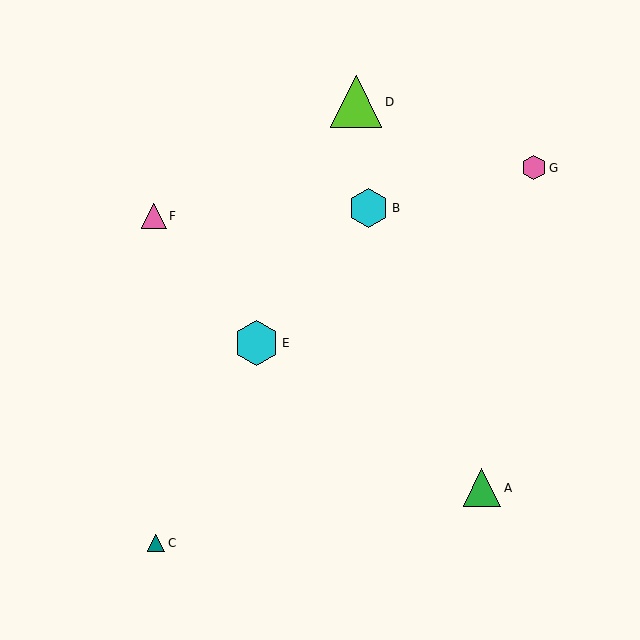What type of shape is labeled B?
Shape B is a cyan hexagon.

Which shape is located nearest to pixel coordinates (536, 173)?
The pink hexagon (labeled G) at (534, 168) is nearest to that location.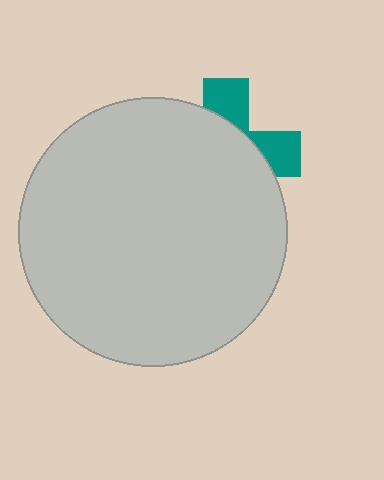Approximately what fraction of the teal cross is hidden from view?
Roughly 68% of the teal cross is hidden behind the light gray circle.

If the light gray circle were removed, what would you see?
You would see the complete teal cross.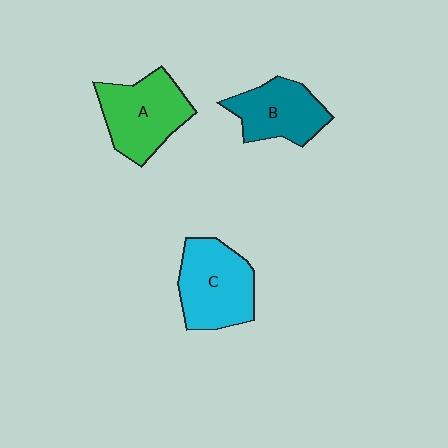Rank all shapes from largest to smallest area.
From largest to smallest: C (cyan), A (green), B (teal).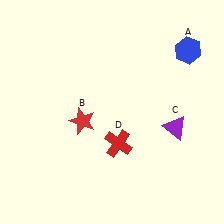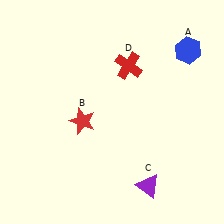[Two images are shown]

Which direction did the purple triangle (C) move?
The purple triangle (C) moved down.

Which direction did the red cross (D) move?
The red cross (D) moved up.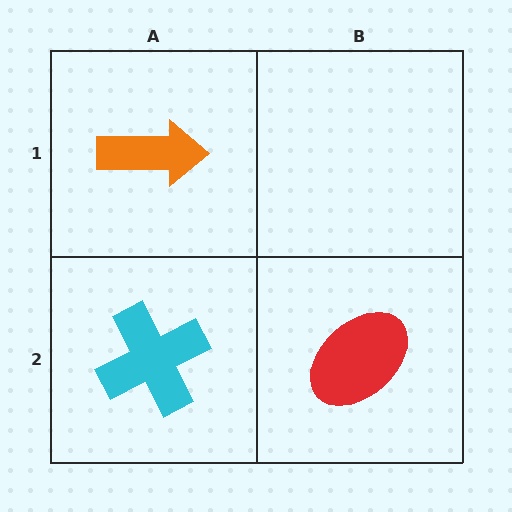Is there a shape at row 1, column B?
No, that cell is empty.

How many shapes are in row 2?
2 shapes.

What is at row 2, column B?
A red ellipse.